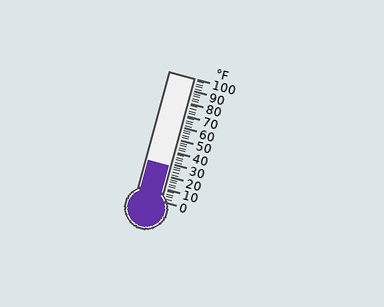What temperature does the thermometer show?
The thermometer shows approximately 28°F.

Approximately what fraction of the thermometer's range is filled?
The thermometer is filled to approximately 30% of its range.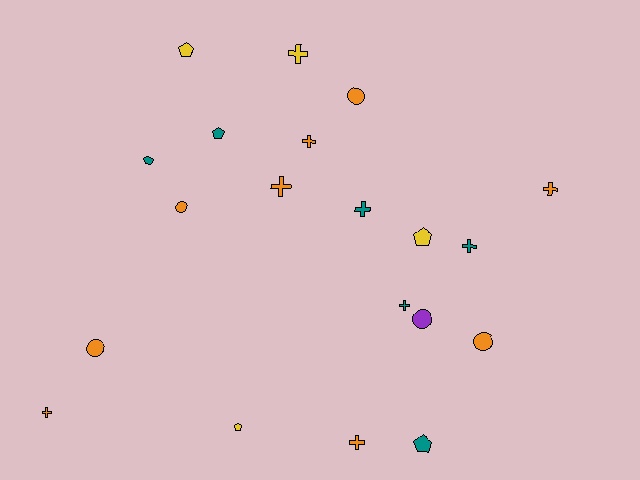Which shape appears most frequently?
Cross, with 9 objects.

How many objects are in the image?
There are 20 objects.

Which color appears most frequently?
Orange, with 9 objects.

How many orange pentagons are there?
There are no orange pentagons.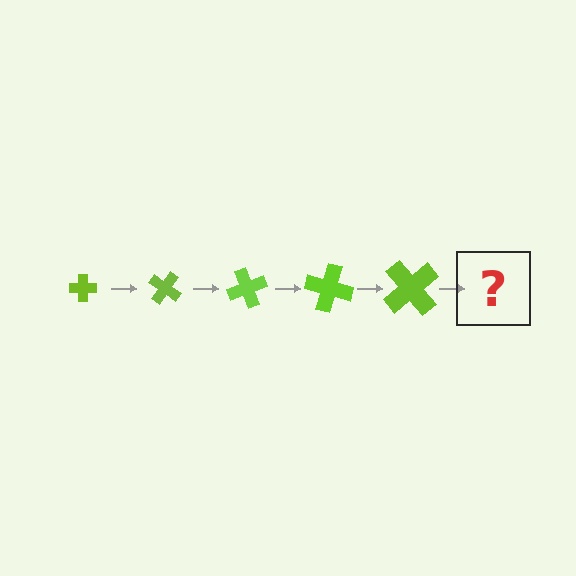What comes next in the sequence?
The next element should be a cross, larger than the previous one and rotated 175 degrees from the start.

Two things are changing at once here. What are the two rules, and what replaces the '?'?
The two rules are that the cross grows larger each step and it rotates 35 degrees each step. The '?' should be a cross, larger than the previous one and rotated 175 degrees from the start.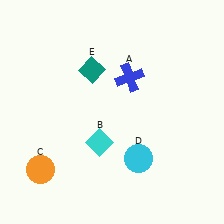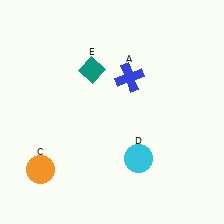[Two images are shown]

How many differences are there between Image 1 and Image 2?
There is 1 difference between the two images.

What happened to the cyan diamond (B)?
The cyan diamond (B) was removed in Image 2. It was in the bottom-left area of Image 1.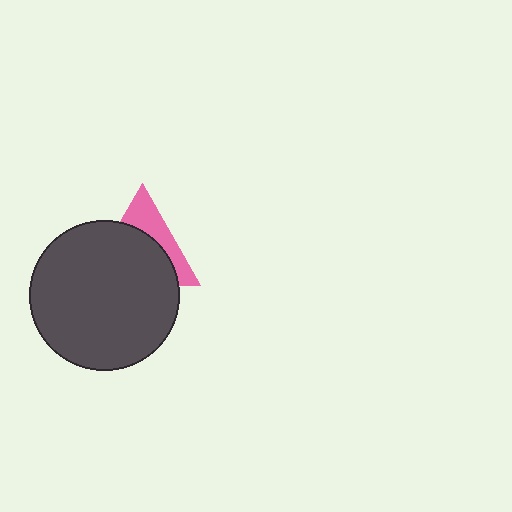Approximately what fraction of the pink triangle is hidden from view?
Roughly 64% of the pink triangle is hidden behind the dark gray circle.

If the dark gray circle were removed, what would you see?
You would see the complete pink triangle.